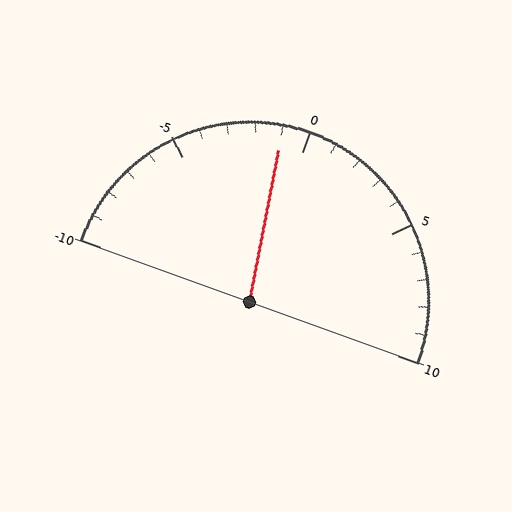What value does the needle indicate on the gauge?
The needle indicates approximately -1.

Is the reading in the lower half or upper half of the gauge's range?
The reading is in the lower half of the range (-10 to 10).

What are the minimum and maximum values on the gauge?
The gauge ranges from -10 to 10.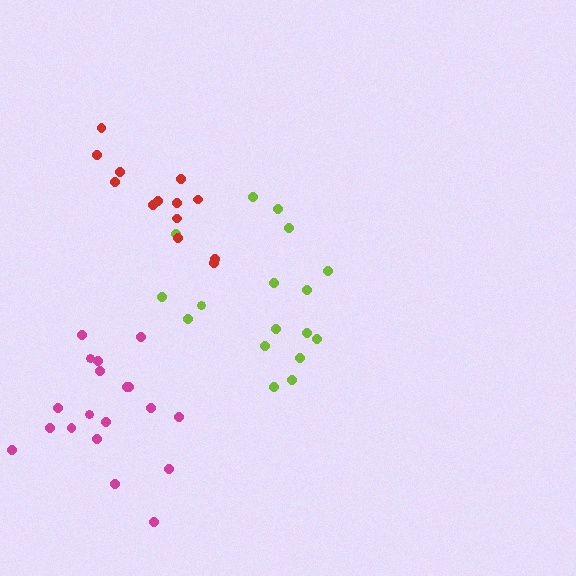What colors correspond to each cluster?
The clusters are colored: lime, magenta, red.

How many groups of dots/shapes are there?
There are 3 groups.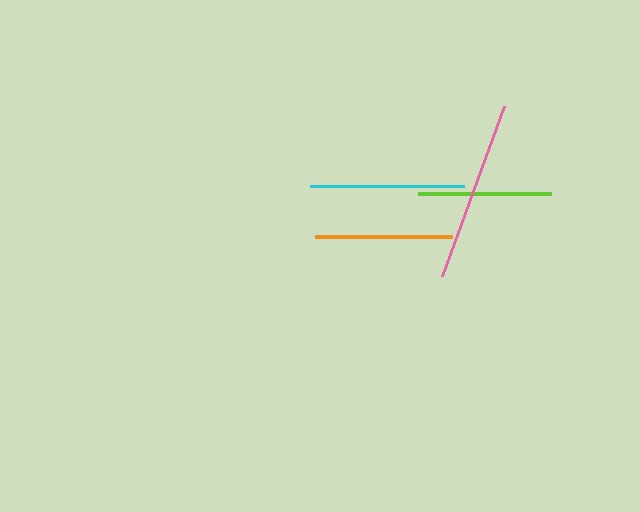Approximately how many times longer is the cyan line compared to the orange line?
The cyan line is approximately 1.1 times the length of the orange line.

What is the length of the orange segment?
The orange segment is approximately 138 pixels long.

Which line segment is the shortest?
The lime line is the shortest at approximately 133 pixels.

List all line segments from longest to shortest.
From longest to shortest: pink, cyan, orange, lime.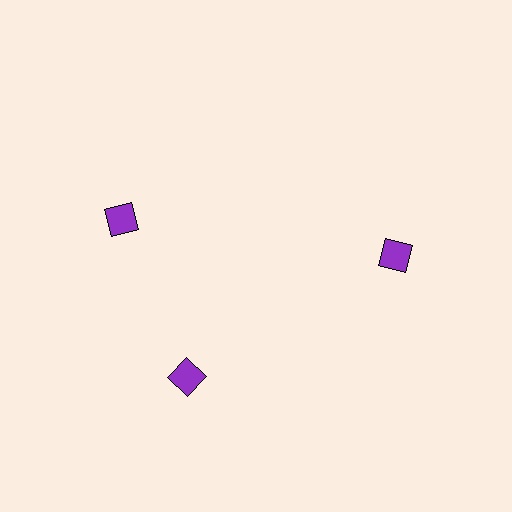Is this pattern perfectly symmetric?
No. The 3 purple diamonds are arranged in a ring, but one element near the 11 o'clock position is rotated out of alignment along the ring, breaking the 3-fold rotational symmetry.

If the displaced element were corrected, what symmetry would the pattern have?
It would have 3-fold rotational symmetry — the pattern would map onto itself every 120 degrees.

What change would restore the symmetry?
The symmetry would be restored by rotating it back into even spacing with its neighbors so that all 3 diamonds sit at equal angles and equal distance from the center.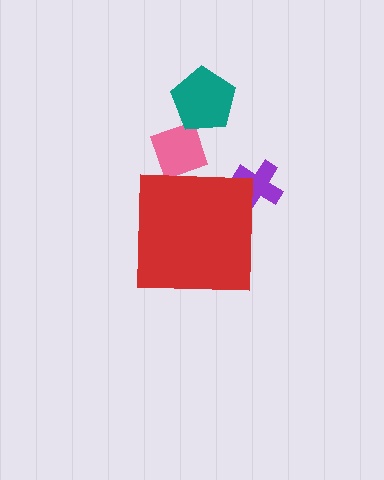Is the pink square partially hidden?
Yes, the pink square is partially hidden behind the red square.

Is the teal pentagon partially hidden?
No, the teal pentagon is fully visible.